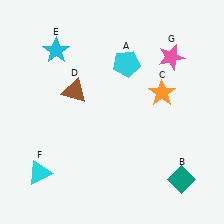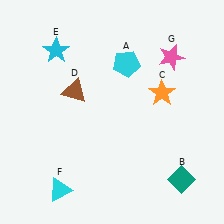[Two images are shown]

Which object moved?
The cyan triangle (F) moved right.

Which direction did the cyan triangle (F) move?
The cyan triangle (F) moved right.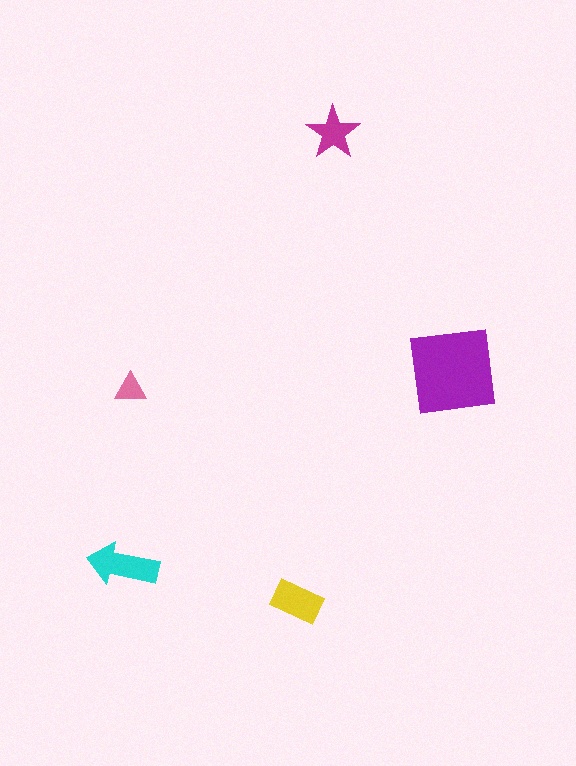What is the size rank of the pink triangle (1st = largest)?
5th.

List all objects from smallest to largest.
The pink triangle, the magenta star, the yellow rectangle, the cyan arrow, the purple square.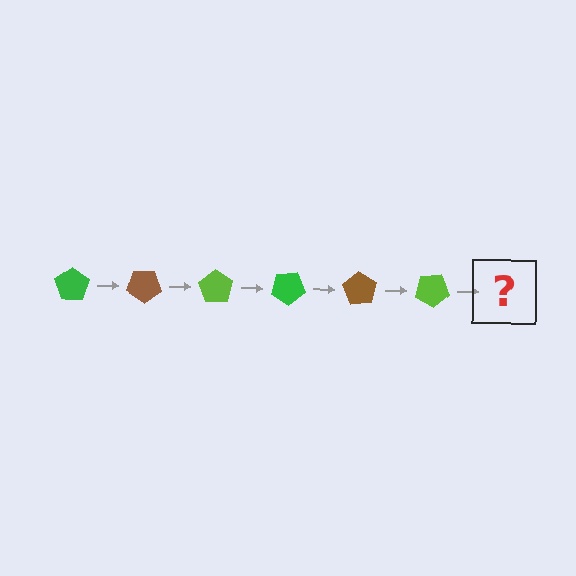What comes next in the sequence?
The next element should be a green pentagon, rotated 210 degrees from the start.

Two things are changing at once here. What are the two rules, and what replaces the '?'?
The two rules are that it rotates 35 degrees each step and the color cycles through green, brown, and lime. The '?' should be a green pentagon, rotated 210 degrees from the start.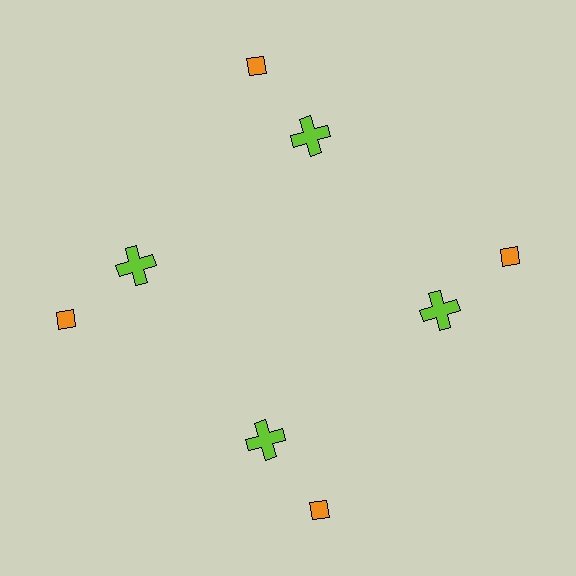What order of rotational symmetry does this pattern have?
This pattern has 4-fold rotational symmetry.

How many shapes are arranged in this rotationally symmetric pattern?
There are 8 shapes, arranged in 4 groups of 2.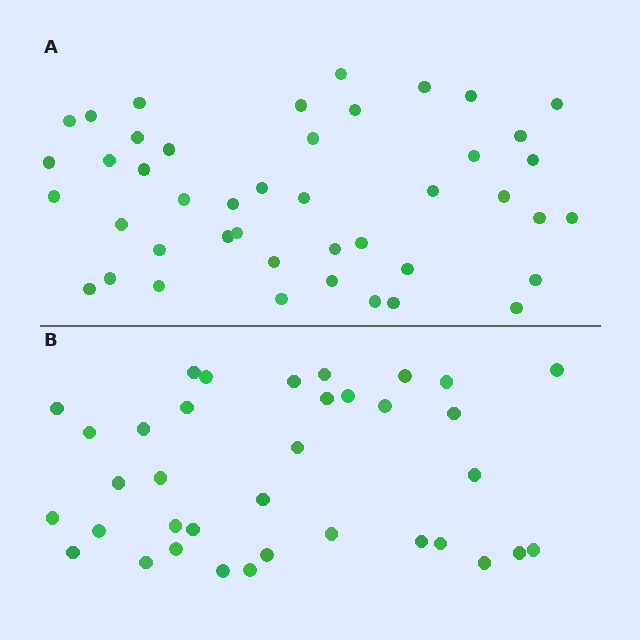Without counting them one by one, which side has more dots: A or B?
Region A (the top region) has more dots.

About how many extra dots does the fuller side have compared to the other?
Region A has roughly 8 or so more dots than region B.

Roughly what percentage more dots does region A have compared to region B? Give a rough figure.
About 20% more.